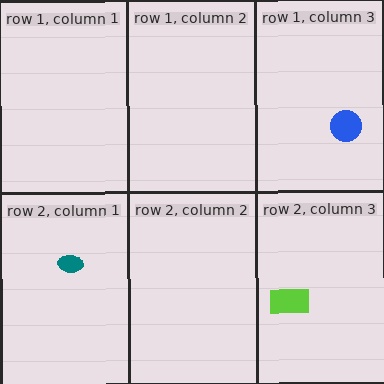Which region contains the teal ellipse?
The row 2, column 1 region.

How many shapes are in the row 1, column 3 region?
1.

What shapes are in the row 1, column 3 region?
The blue circle.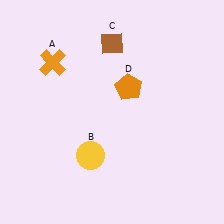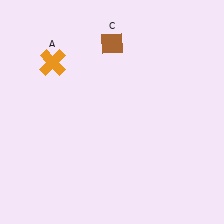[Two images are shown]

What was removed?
The orange pentagon (D), the yellow circle (B) were removed in Image 2.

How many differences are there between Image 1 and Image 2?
There are 2 differences between the two images.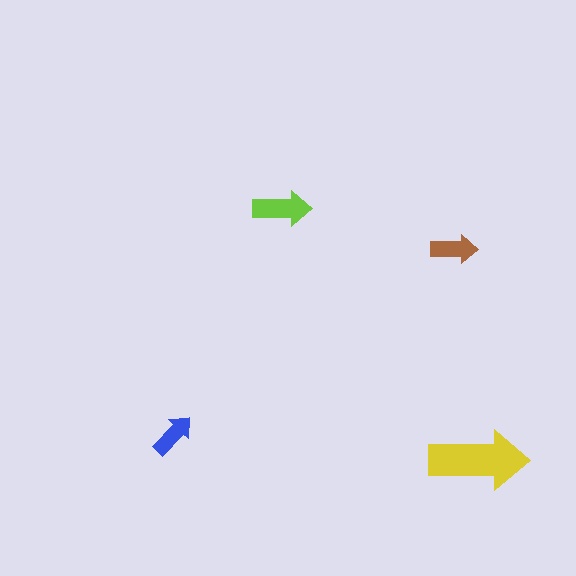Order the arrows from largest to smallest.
the yellow one, the lime one, the brown one, the blue one.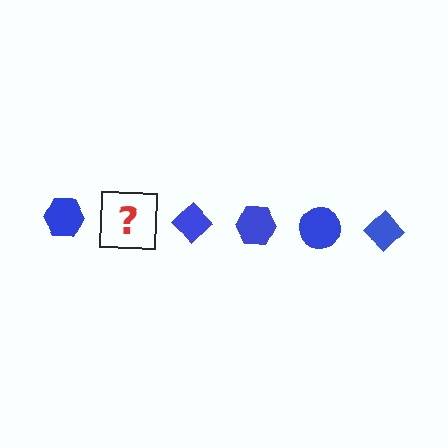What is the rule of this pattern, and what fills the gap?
The rule is that the pattern cycles through hexagon, circle, diamond shapes in blue. The gap should be filled with a blue circle.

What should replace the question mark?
The question mark should be replaced with a blue circle.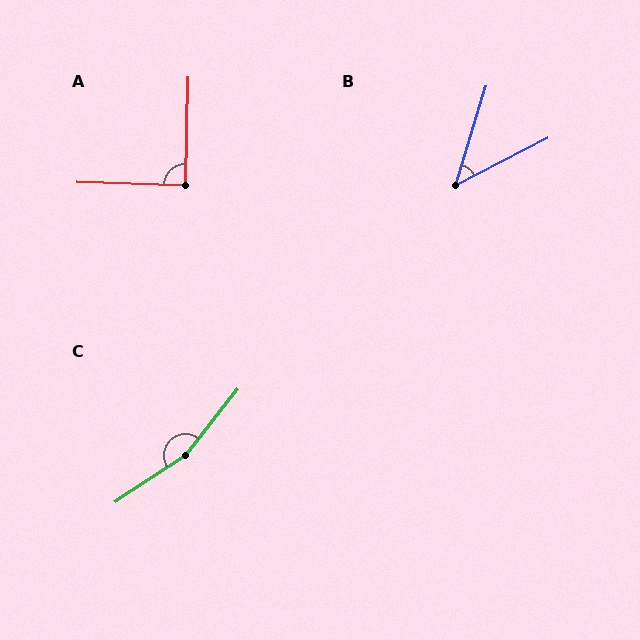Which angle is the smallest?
B, at approximately 46 degrees.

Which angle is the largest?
C, at approximately 162 degrees.